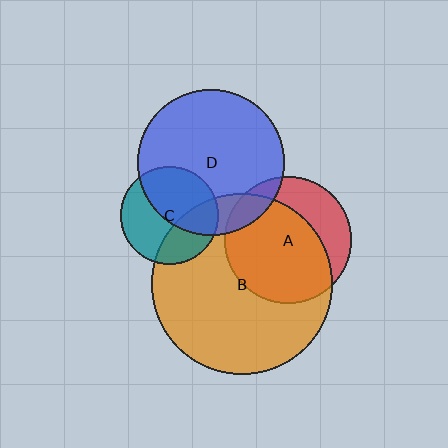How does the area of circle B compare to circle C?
Approximately 3.4 times.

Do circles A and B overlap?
Yes.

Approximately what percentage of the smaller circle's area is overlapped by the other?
Approximately 70%.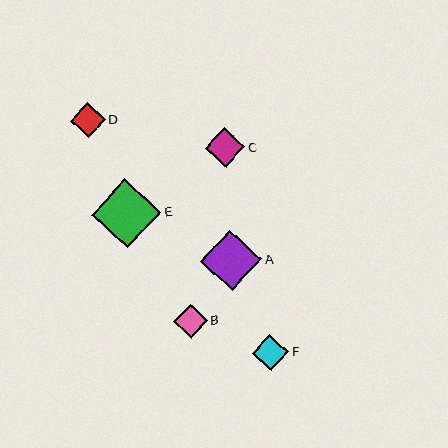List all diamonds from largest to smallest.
From largest to smallest: E, A, C, F, D, B.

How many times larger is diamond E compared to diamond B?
Diamond E is approximately 2.1 times the size of diamond B.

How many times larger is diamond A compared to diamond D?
Diamond A is approximately 1.7 times the size of diamond D.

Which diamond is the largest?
Diamond E is the largest with a size of approximately 69 pixels.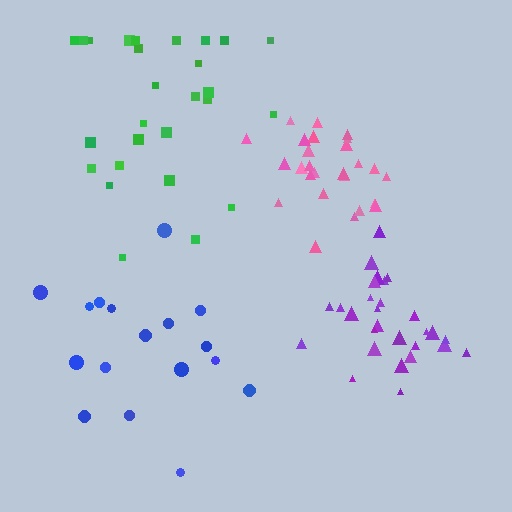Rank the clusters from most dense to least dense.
purple, pink, blue, green.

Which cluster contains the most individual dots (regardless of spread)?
Purple (28).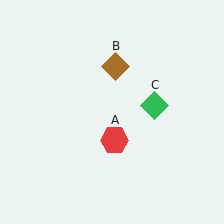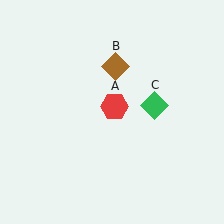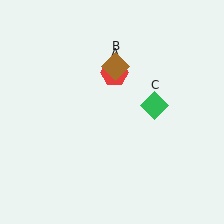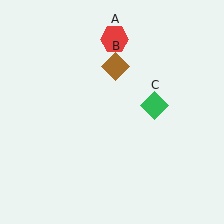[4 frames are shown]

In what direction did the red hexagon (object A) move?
The red hexagon (object A) moved up.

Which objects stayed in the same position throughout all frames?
Brown diamond (object B) and green diamond (object C) remained stationary.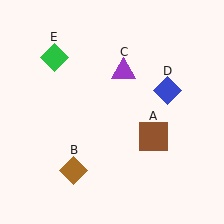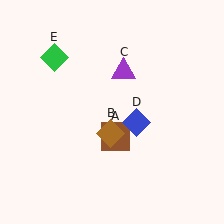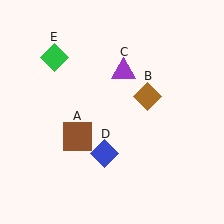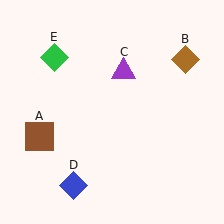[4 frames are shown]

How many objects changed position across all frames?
3 objects changed position: brown square (object A), brown diamond (object B), blue diamond (object D).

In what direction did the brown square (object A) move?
The brown square (object A) moved left.